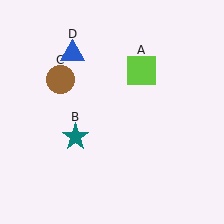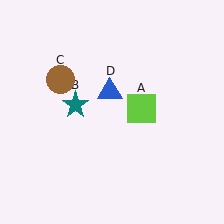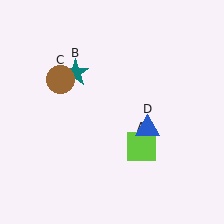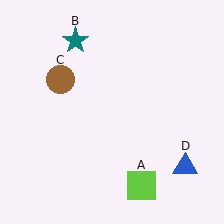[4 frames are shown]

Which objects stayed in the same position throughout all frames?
Brown circle (object C) remained stationary.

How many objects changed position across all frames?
3 objects changed position: lime square (object A), teal star (object B), blue triangle (object D).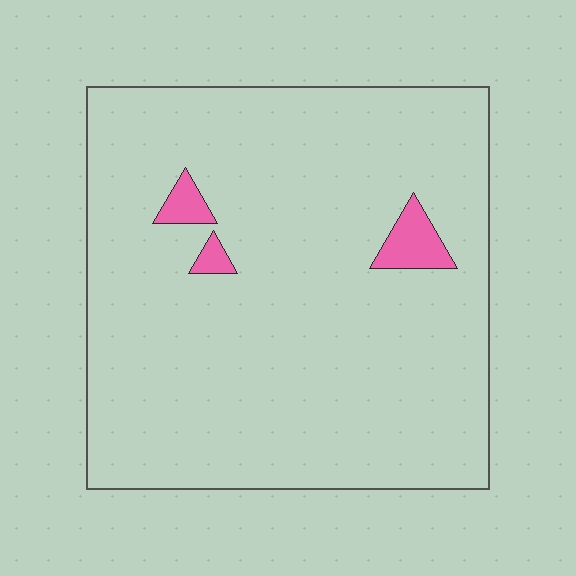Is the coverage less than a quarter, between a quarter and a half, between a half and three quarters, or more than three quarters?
Less than a quarter.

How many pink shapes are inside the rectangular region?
3.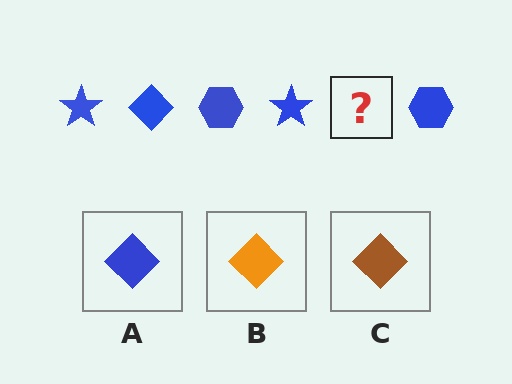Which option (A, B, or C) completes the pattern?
A.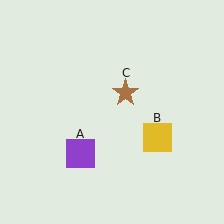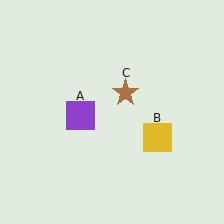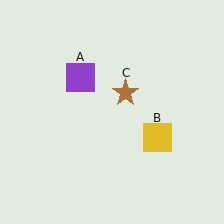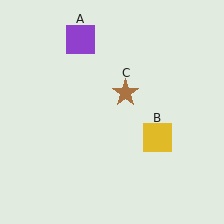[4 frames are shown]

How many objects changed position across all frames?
1 object changed position: purple square (object A).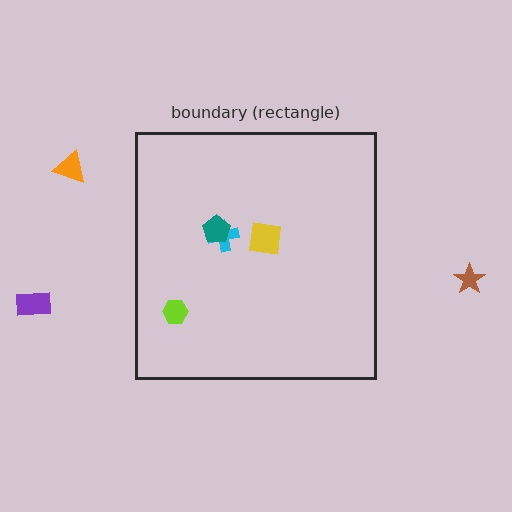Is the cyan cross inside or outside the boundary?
Inside.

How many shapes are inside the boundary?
4 inside, 3 outside.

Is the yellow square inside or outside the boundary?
Inside.